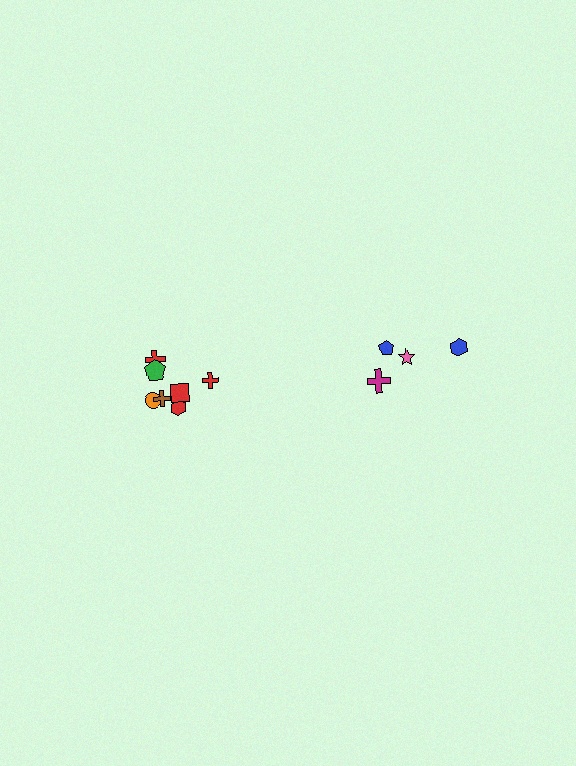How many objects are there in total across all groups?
There are 12 objects.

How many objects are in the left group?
There are 8 objects.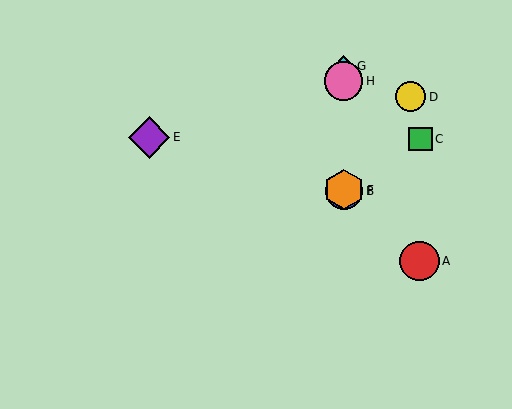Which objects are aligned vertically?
Objects B, F, G, H are aligned vertically.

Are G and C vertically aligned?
No, G is at x≈344 and C is at x≈421.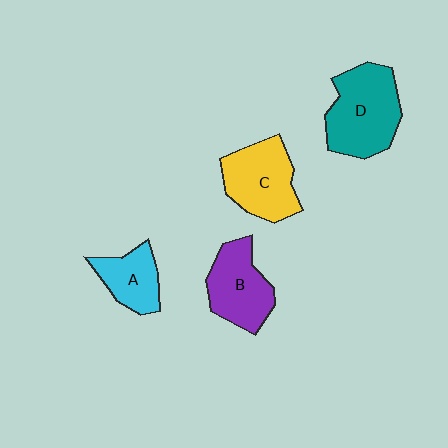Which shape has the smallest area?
Shape A (cyan).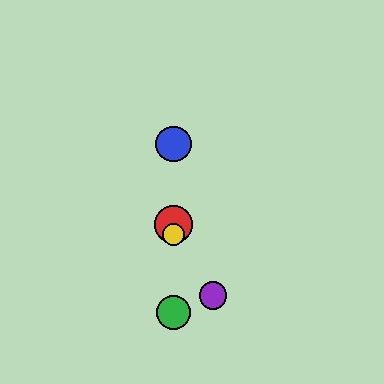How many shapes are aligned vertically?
4 shapes (the red circle, the blue circle, the green circle, the yellow circle) are aligned vertically.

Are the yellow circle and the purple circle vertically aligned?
No, the yellow circle is at x≈173 and the purple circle is at x≈213.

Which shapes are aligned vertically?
The red circle, the blue circle, the green circle, the yellow circle are aligned vertically.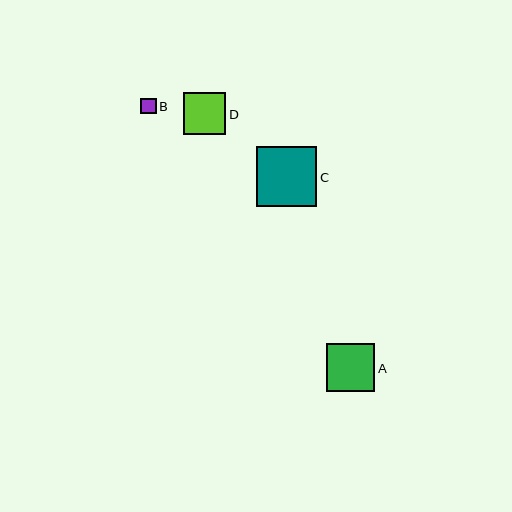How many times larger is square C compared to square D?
Square C is approximately 1.4 times the size of square D.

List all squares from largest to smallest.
From largest to smallest: C, A, D, B.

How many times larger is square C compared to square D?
Square C is approximately 1.4 times the size of square D.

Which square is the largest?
Square C is the largest with a size of approximately 60 pixels.